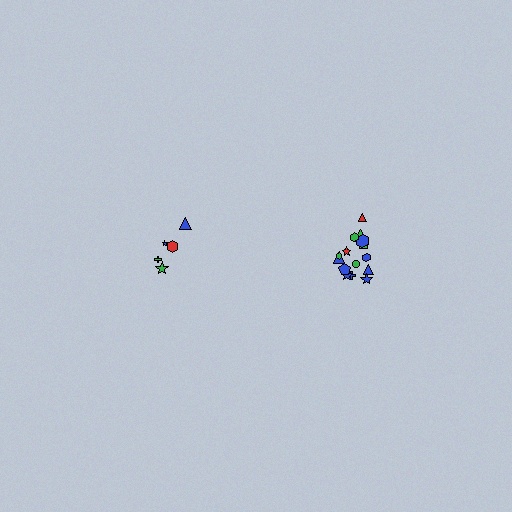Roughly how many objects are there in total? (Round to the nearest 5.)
Roughly 20 objects in total.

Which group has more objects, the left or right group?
The right group.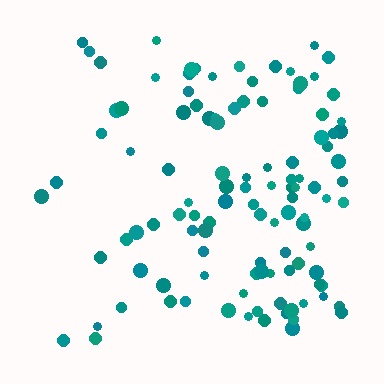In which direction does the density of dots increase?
From left to right, with the right side densest.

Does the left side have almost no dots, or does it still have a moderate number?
Still a moderate number, just noticeably fewer than the right.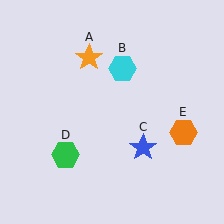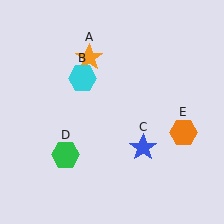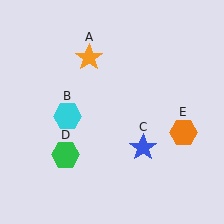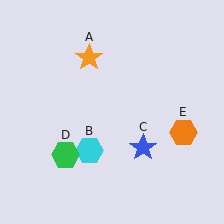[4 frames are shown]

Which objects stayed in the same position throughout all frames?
Orange star (object A) and blue star (object C) and green hexagon (object D) and orange hexagon (object E) remained stationary.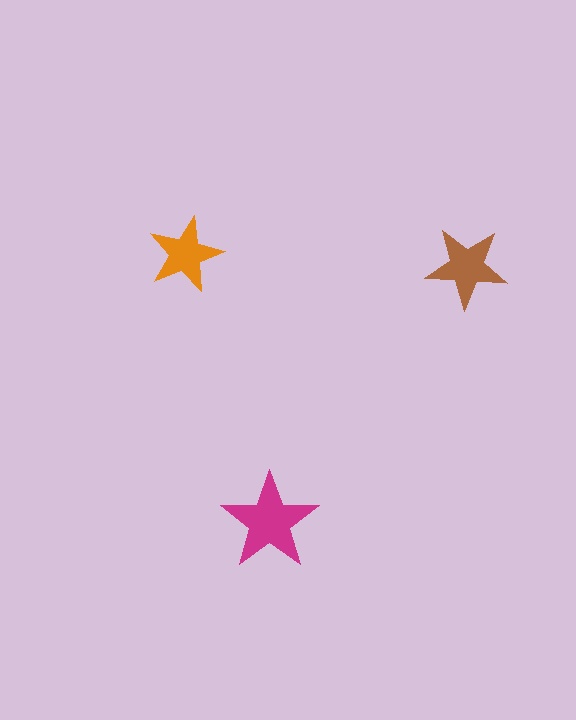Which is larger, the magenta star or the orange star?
The magenta one.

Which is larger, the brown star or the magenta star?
The magenta one.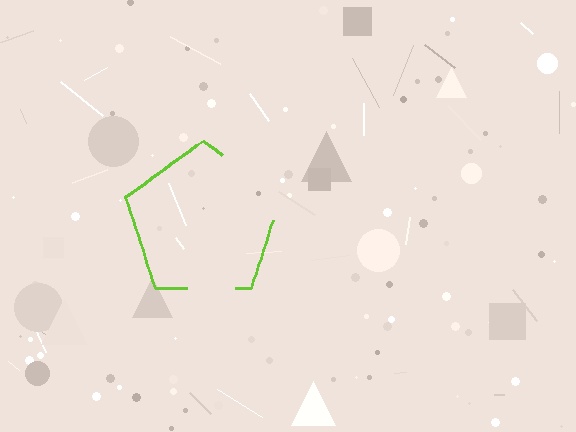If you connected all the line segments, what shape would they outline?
They would outline a pentagon.